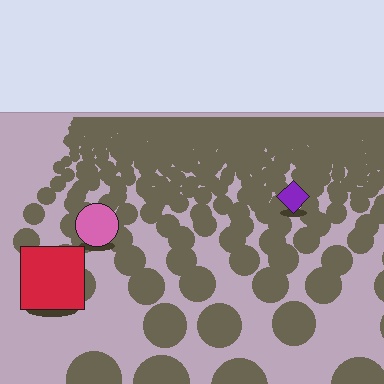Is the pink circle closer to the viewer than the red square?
No. The red square is closer — you can tell from the texture gradient: the ground texture is coarser near it.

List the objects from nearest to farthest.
From nearest to farthest: the red square, the pink circle, the purple diamond.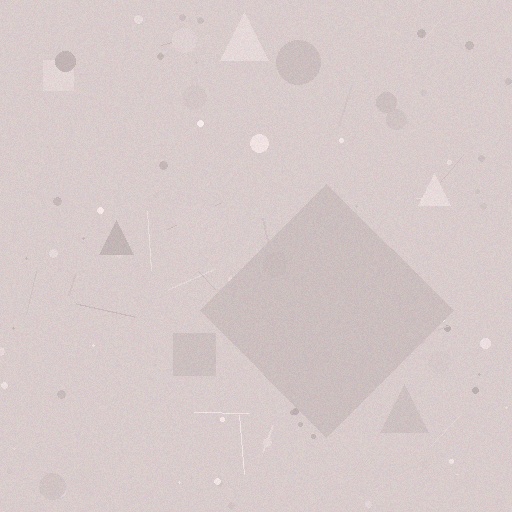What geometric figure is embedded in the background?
A diamond is embedded in the background.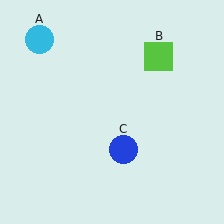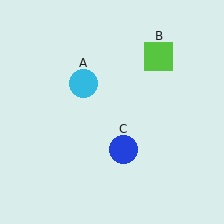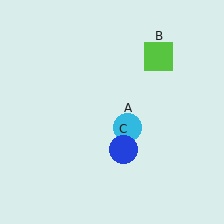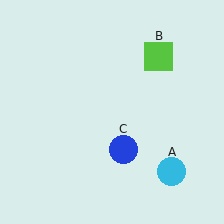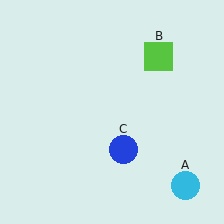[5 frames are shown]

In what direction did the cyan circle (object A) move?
The cyan circle (object A) moved down and to the right.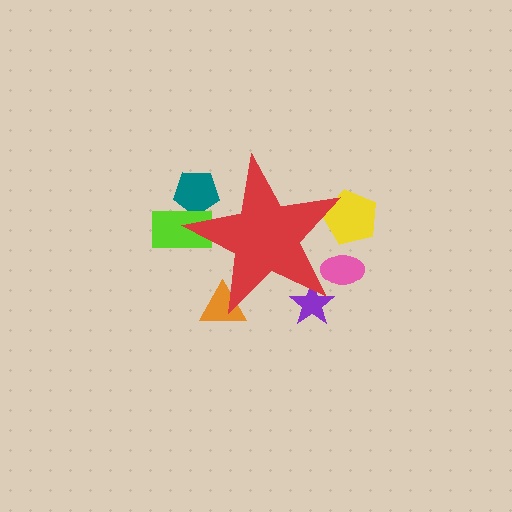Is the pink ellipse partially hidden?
Yes, the pink ellipse is partially hidden behind the red star.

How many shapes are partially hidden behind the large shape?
6 shapes are partially hidden.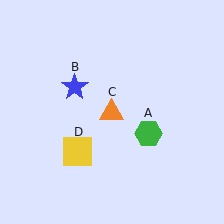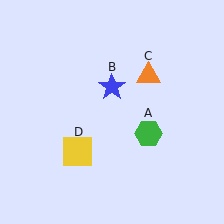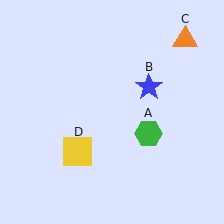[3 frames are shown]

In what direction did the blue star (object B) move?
The blue star (object B) moved right.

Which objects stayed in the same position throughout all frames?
Green hexagon (object A) and yellow square (object D) remained stationary.